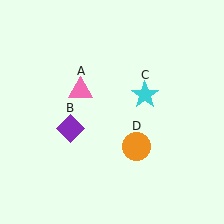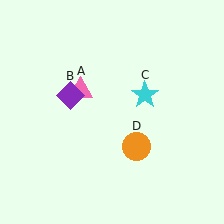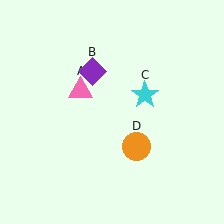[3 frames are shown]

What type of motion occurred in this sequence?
The purple diamond (object B) rotated clockwise around the center of the scene.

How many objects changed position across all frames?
1 object changed position: purple diamond (object B).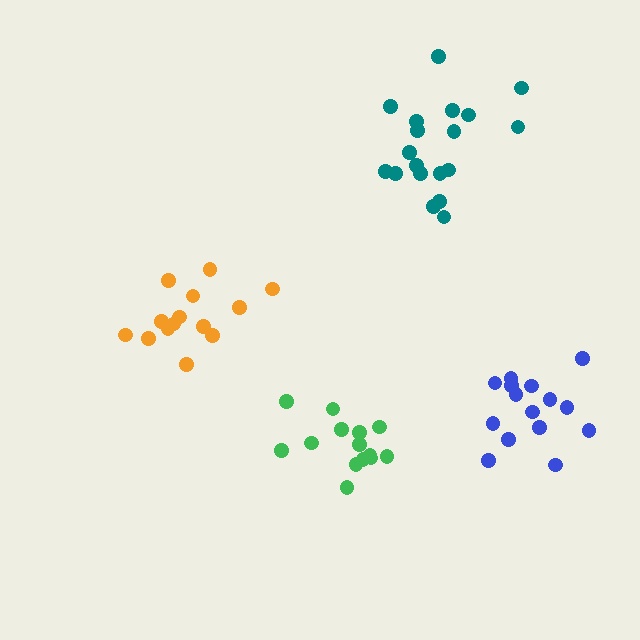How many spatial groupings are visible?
There are 4 spatial groupings.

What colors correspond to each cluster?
The clusters are colored: blue, green, teal, orange.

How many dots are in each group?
Group 1: 15 dots, Group 2: 14 dots, Group 3: 19 dots, Group 4: 14 dots (62 total).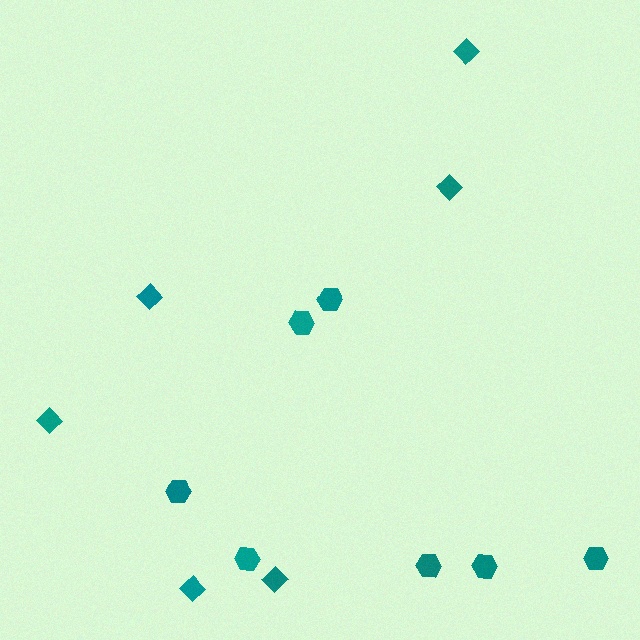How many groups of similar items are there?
There are 2 groups: one group of diamonds (6) and one group of hexagons (7).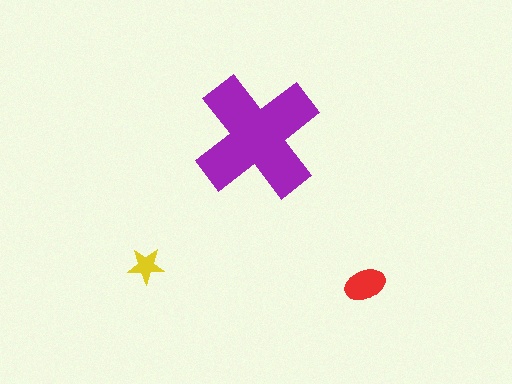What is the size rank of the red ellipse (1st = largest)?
2nd.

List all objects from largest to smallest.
The purple cross, the red ellipse, the yellow star.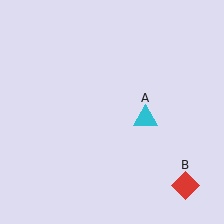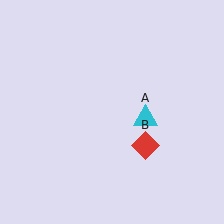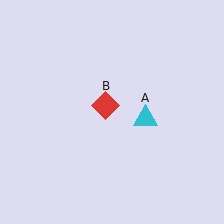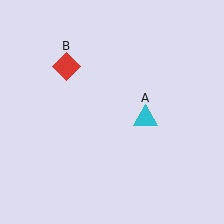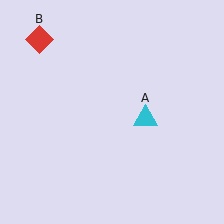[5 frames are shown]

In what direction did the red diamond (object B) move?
The red diamond (object B) moved up and to the left.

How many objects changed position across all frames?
1 object changed position: red diamond (object B).